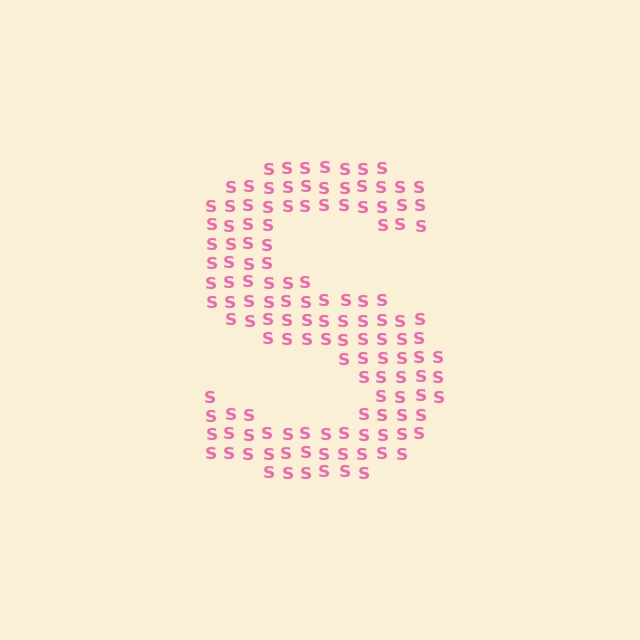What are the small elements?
The small elements are letter S's.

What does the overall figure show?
The overall figure shows the letter S.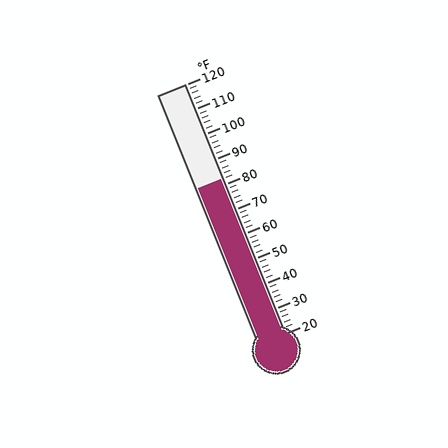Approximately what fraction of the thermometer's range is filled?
The thermometer is filled to approximately 60% of its range.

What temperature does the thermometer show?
The thermometer shows approximately 82°F.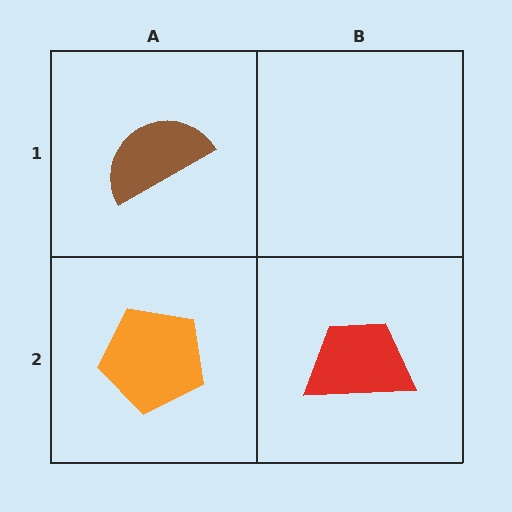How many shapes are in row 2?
2 shapes.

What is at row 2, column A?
An orange pentagon.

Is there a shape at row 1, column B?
No, that cell is empty.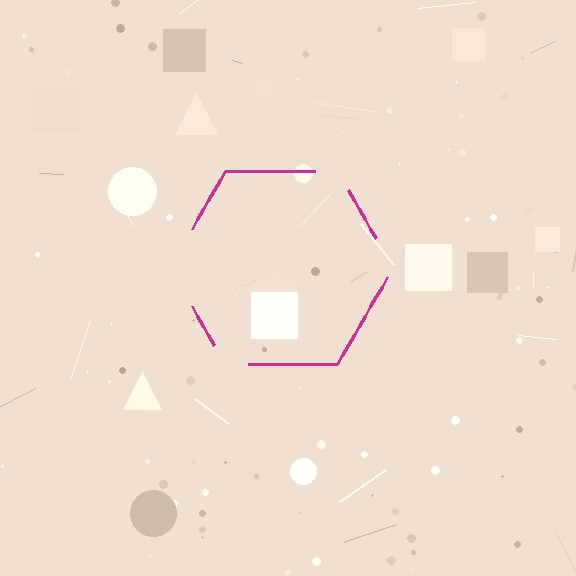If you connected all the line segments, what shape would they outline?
They would outline a hexagon.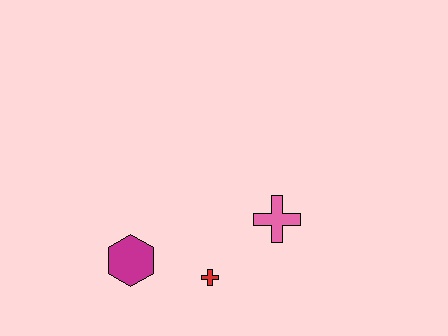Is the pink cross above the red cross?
Yes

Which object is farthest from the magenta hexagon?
The pink cross is farthest from the magenta hexagon.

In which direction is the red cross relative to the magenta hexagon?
The red cross is to the right of the magenta hexagon.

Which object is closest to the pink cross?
The red cross is closest to the pink cross.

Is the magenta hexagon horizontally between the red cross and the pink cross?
No